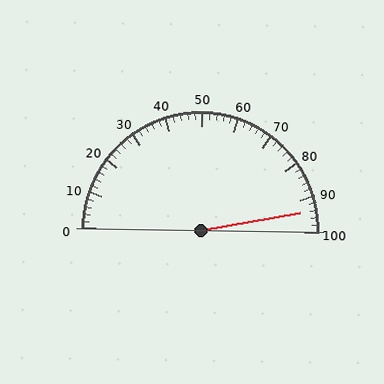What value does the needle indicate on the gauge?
The needle indicates approximately 94.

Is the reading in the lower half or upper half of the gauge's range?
The reading is in the upper half of the range (0 to 100).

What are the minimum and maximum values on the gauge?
The gauge ranges from 0 to 100.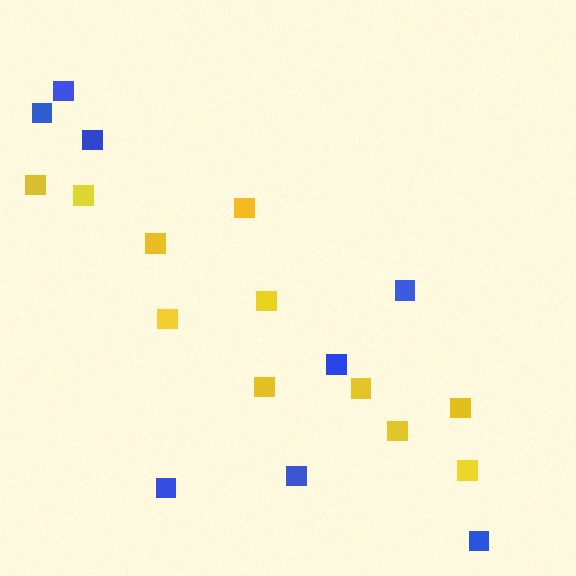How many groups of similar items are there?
There are 2 groups: one group of yellow squares (11) and one group of blue squares (8).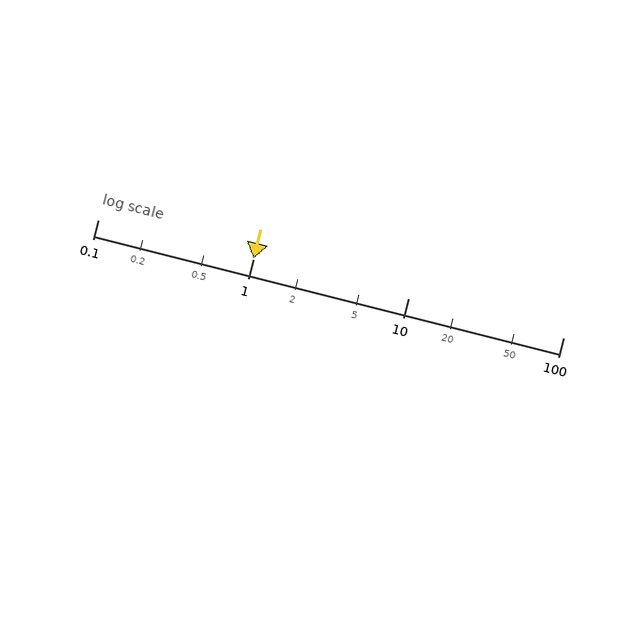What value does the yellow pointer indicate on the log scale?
The pointer indicates approximately 1.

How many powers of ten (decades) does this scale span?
The scale spans 3 decades, from 0.1 to 100.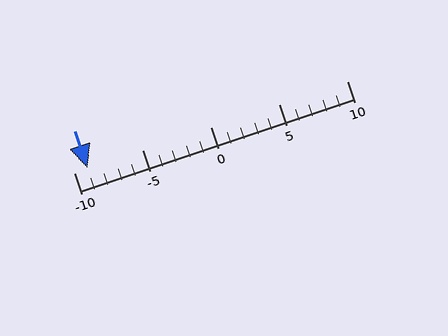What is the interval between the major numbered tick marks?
The major tick marks are spaced 5 units apart.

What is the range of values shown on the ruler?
The ruler shows values from -10 to 10.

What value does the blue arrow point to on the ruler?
The blue arrow points to approximately -9.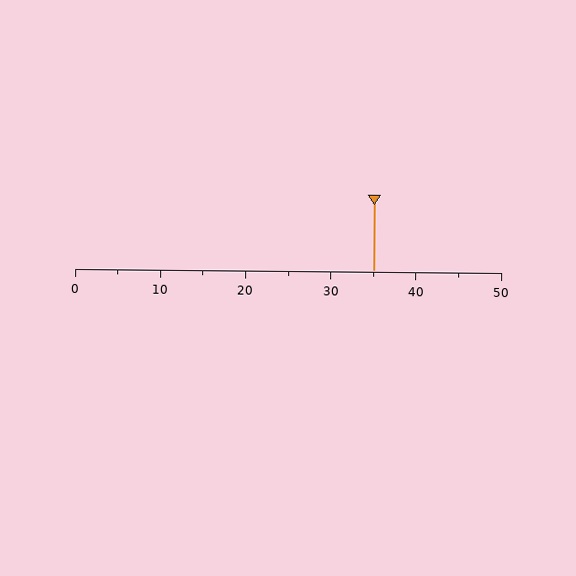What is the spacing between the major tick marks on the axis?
The major ticks are spaced 10 apart.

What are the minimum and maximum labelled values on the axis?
The axis runs from 0 to 50.